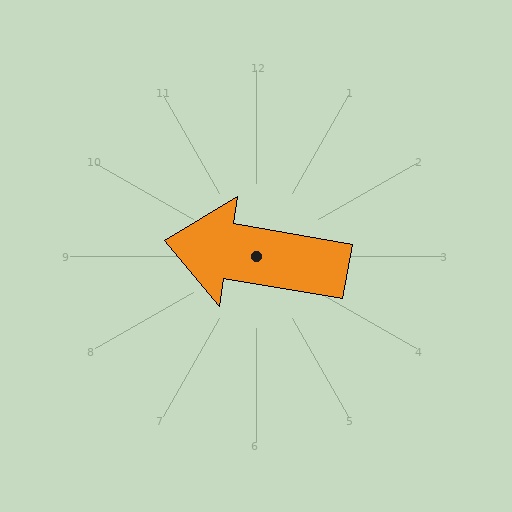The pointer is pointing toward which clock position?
Roughly 9 o'clock.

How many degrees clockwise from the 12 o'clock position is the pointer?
Approximately 280 degrees.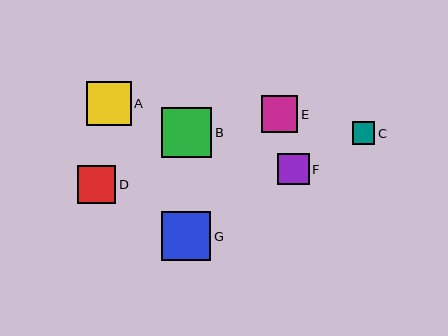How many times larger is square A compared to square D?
Square A is approximately 1.2 times the size of square D.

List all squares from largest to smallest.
From largest to smallest: B, G, A, D, E, F, C.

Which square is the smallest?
Square C is the smallest with a size of approximately 22 pixels.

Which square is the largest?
Square B is the largest with a size of approximately 50 pixels.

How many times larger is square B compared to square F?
Square B is approximately 1.6 times the size of square F.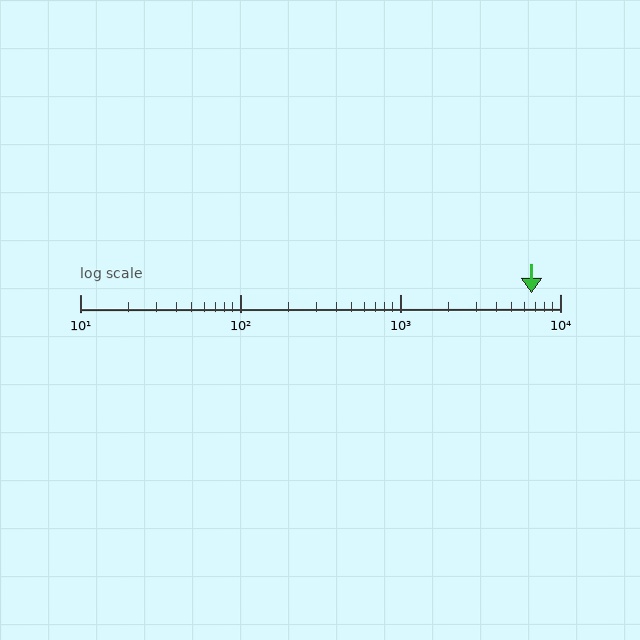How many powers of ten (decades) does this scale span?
The scale spans 3 decades, from 10 to 10000.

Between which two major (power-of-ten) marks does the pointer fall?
The pointer is between 1000 and 10000.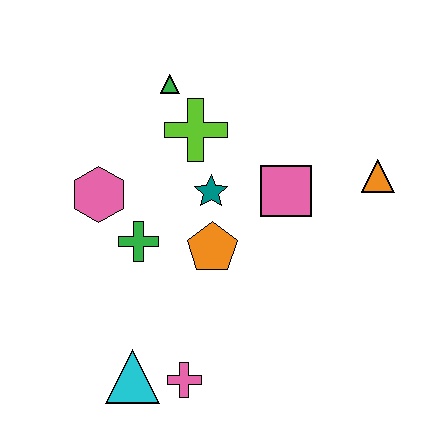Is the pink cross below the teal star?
Yes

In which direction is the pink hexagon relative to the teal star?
The pink hexagon is to the left of the teal star.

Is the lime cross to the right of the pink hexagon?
Yes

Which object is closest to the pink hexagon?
The green cross is closest to the pink hexagon.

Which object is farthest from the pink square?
The cyan triangle is farthest from the pink square.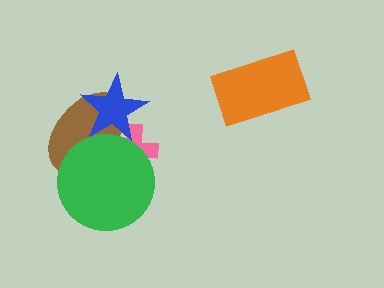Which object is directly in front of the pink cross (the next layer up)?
The brown ellipse is directly in front of the pink cross.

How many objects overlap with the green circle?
3 objects overlap with the green circle.